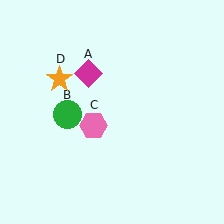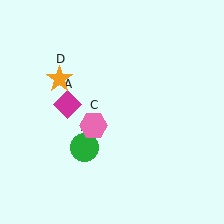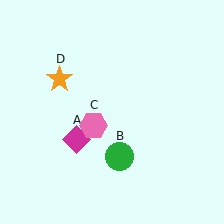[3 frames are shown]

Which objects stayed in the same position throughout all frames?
Pink hexagon (object C) and orange star (object D) remained stationary.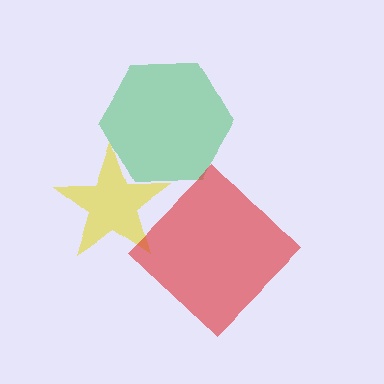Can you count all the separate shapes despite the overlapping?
Yes, there are 3 separate shapes.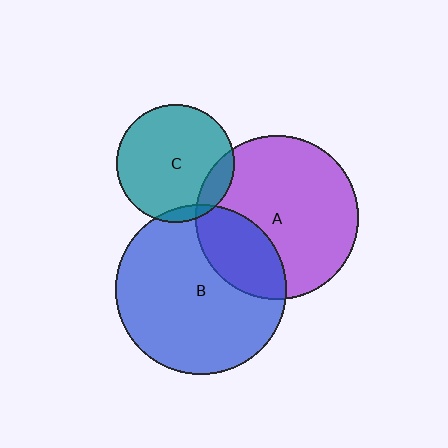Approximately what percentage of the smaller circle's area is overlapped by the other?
Approximately 5%.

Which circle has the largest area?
Circle B (blue).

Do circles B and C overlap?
Yes.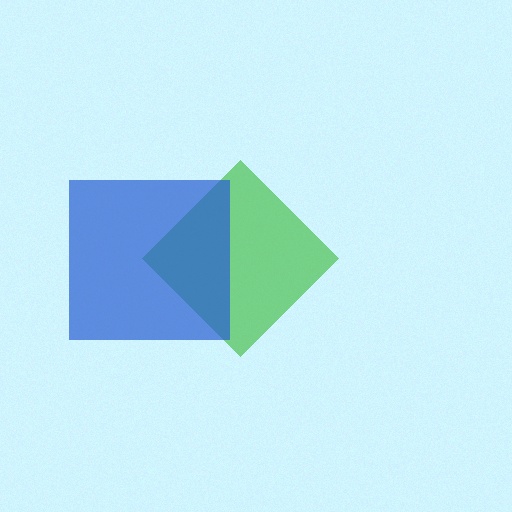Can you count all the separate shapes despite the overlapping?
Yes, there are 2 separate shapes.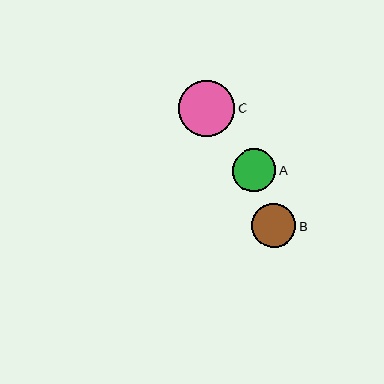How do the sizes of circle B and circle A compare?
Circle B and circle A are approximately the same size.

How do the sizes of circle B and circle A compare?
Circle B and circle A are approximately the same size.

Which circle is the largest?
Circle C is the largest with a size of approximately 57 pixels.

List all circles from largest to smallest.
From largest to smallest: C, B, A.